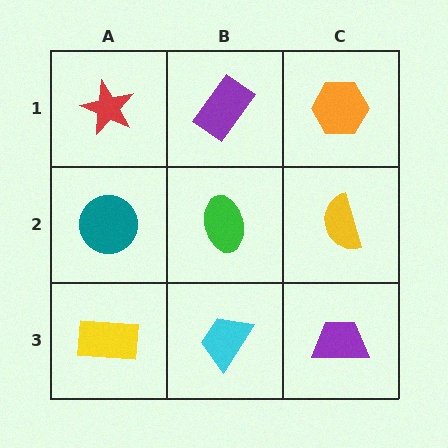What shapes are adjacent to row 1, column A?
A teal circle (row 2, column A), a purple rectangle (row 1, column B).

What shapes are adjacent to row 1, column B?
A green ellipse (row 2, column B), a red star (row 1, column A), an orange hexagon (row 1, column C).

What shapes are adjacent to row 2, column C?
An orange hexagon (row 1, column C), a purple trapezoid (row 3, column C), a green ellipse (row 2, column B).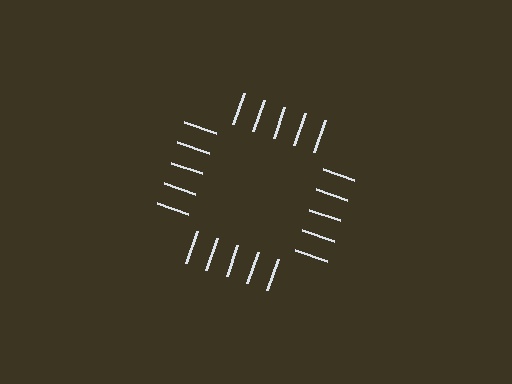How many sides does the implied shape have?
4 sides — the line-ends trace a square.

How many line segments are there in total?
20 — 5 along each of the 4 edges.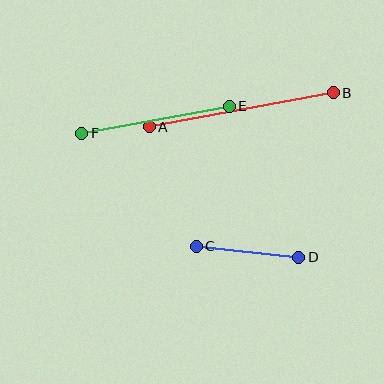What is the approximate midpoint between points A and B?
The midpoint is at approximately (241, 110) pixels.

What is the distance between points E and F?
The distance is approximately 150 pixels.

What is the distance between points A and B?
The distance is approximately 187 pixels.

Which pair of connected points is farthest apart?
Points A and B are farthest apart.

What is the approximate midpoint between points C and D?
The midpoint is at approximately (248, 252) pixels.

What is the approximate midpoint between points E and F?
The midpoint is at approximately (155, 120) pixels.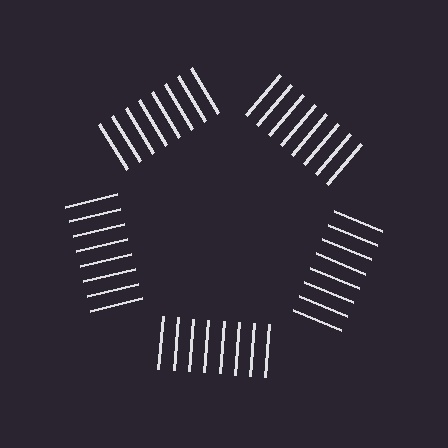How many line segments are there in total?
40 — 8 along each of the 5 edges.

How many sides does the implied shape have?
5 sides — the line-ends trace a pentagon.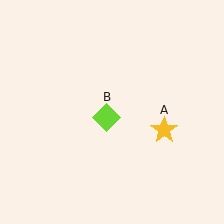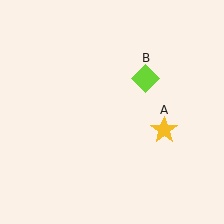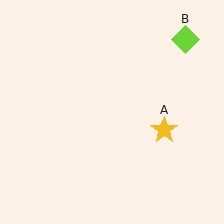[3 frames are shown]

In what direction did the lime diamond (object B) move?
The lime diamond (object B) moved up and to the right.